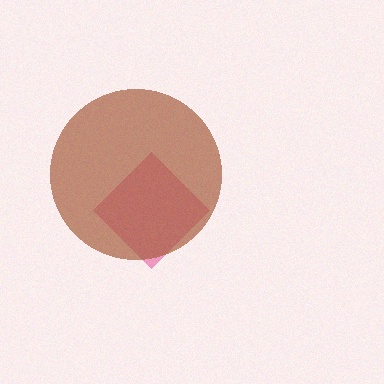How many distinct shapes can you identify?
There are 2 distinct shapes: a pink diamond, a brown circle.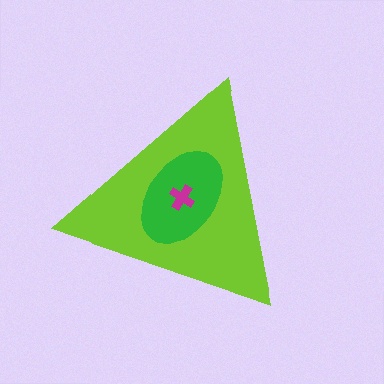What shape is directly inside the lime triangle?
The green ellipse.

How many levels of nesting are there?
3.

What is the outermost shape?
The lime triangle.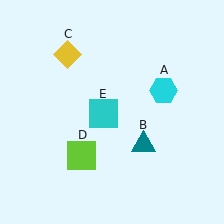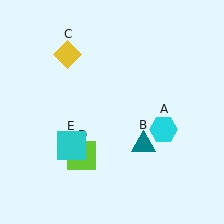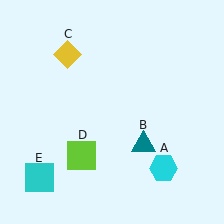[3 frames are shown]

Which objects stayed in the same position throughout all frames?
Teal triangle (object B) and yellow diamond (object C) and lime square (object D) remained stationary.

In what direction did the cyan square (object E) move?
The cyan square (object E) moved down and to the left.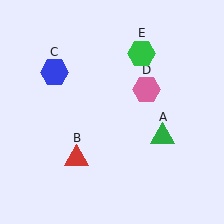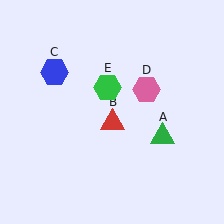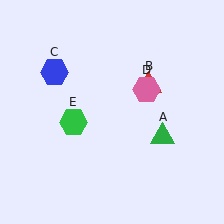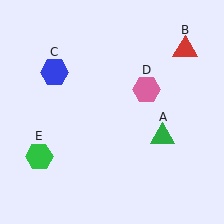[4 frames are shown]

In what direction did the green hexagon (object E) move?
The green hexagon (object E) moved down and to the left.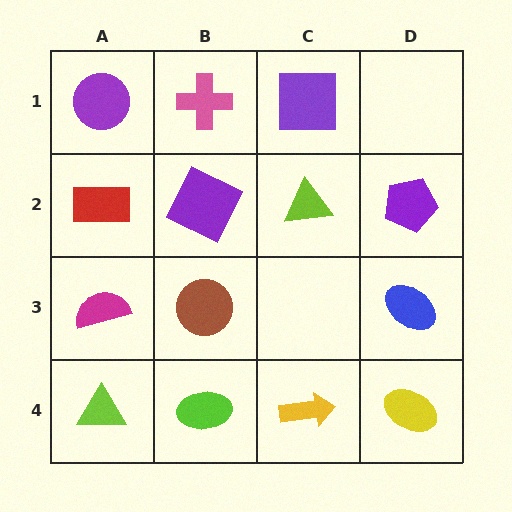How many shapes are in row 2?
4 shapes.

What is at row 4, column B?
A lime ellipse.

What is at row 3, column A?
A magenta semicircle.